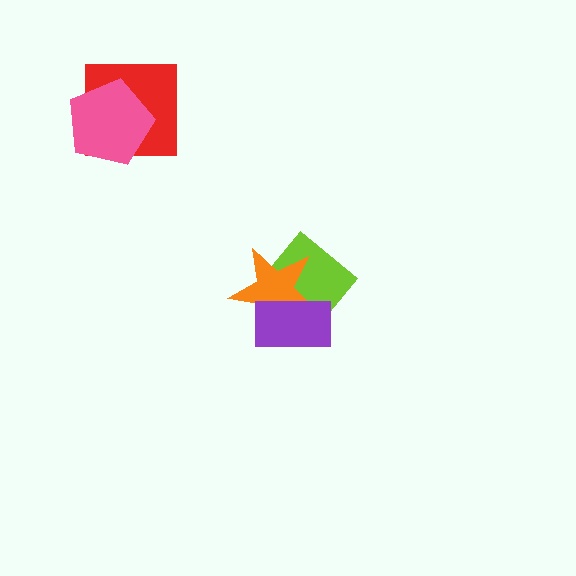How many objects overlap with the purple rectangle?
2 objects overlap with the purple rectangle.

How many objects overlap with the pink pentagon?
1 object overlaps with the pink pentagon.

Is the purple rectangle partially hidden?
No, no other shape covers it.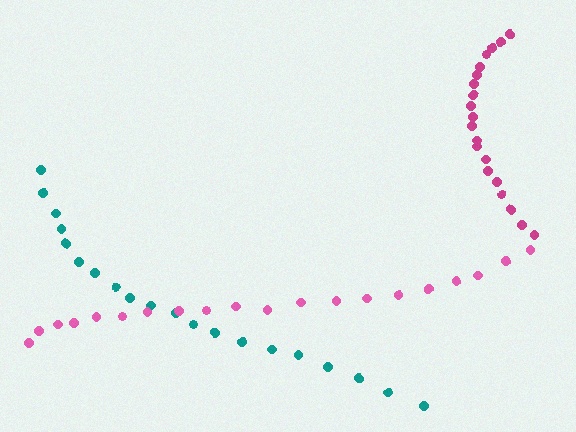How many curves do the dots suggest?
There are 3 distinct paths.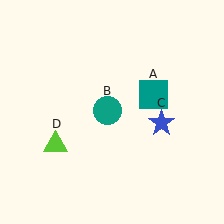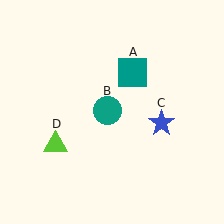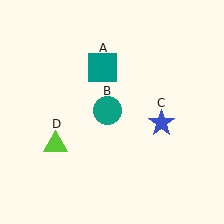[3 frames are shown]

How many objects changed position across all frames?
1 object changed position: teal square (object A).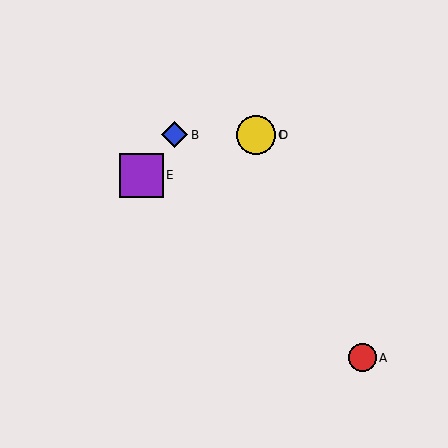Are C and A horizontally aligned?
No, C is at y≈135 and A is at y≈358.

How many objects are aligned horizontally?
3 objects (B, C, D) are aligned horizontally.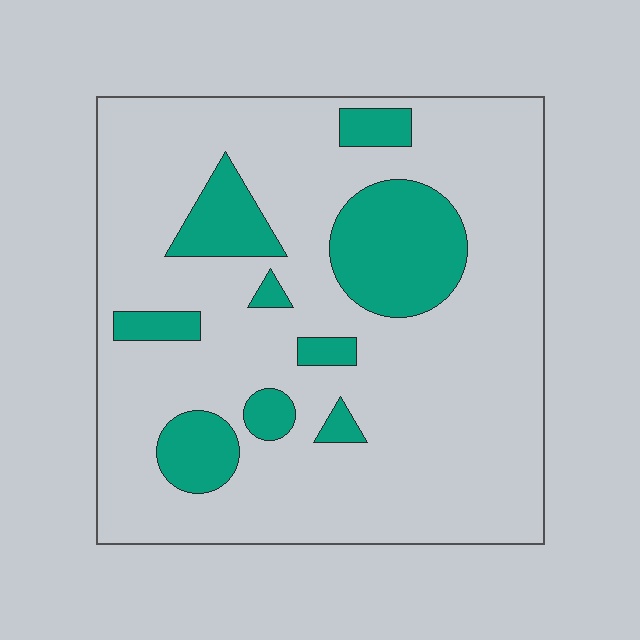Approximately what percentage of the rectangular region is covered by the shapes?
Approximately 20%.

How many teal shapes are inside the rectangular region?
9.